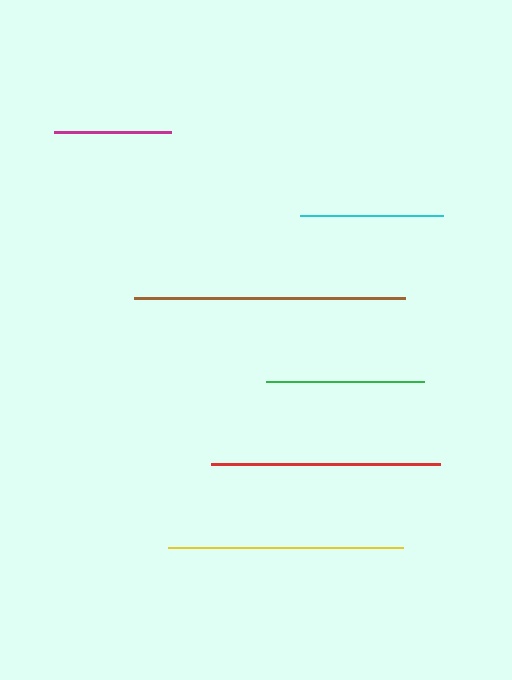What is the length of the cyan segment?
The cyan segment is approximately 144 pixels long.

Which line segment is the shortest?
The magenta line is the shortest at approximately 117 pixels.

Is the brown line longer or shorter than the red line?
The brown line is longer than the red line.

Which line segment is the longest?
The brown line is the longest at approximately 270 pixels.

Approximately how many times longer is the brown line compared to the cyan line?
The brown line is approximately 1.9 times the length of the cyan line.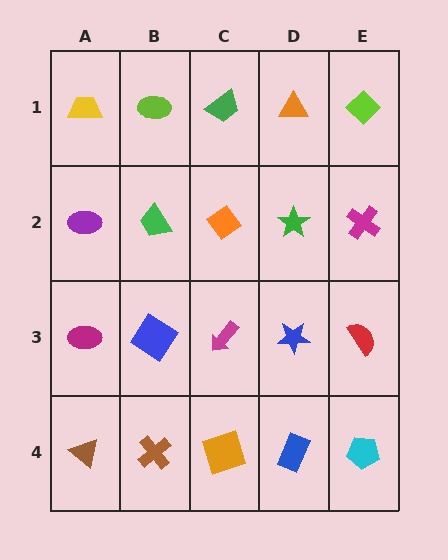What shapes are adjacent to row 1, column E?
A magenta cross (row 2, column E), an orange triangle (row 1, column D).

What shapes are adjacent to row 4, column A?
A magenta ellipse (row 3, column A), a brown cross (row 4, column B).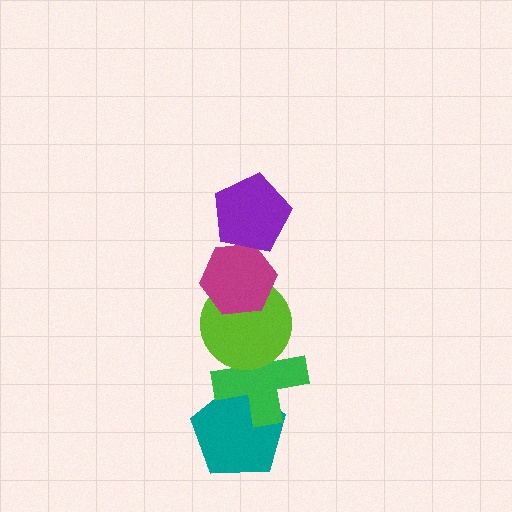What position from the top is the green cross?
The green cross is 4th from the top.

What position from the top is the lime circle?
The lime circle is 3rd from the top.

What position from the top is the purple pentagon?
The purple pentagon is 1st from the top.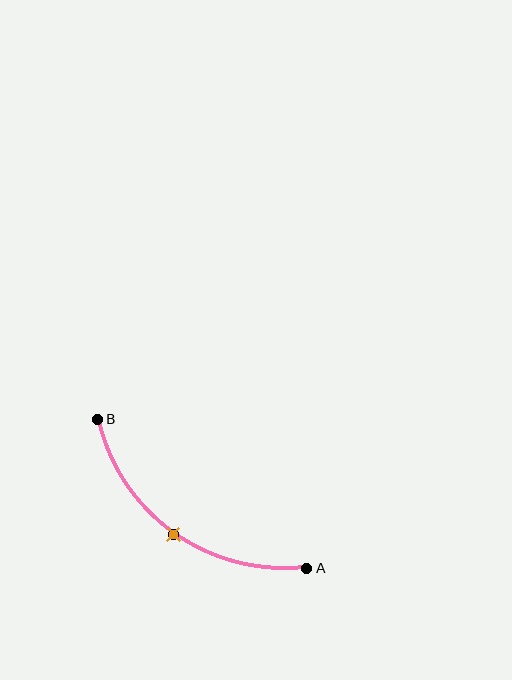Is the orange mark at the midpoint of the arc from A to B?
Yes. The orange mark lies on the arc at equal arc-length from both A and B — it is the arc midpoint.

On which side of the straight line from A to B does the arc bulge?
The arc bulges below and to the left of the straight line connecting A and B.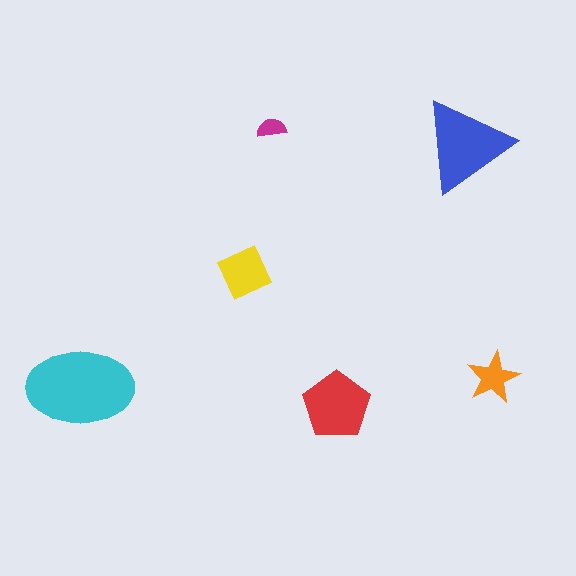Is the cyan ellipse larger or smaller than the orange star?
Larger.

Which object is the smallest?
The magenta semicircle.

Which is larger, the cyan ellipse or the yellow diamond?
The cyan ellipse.